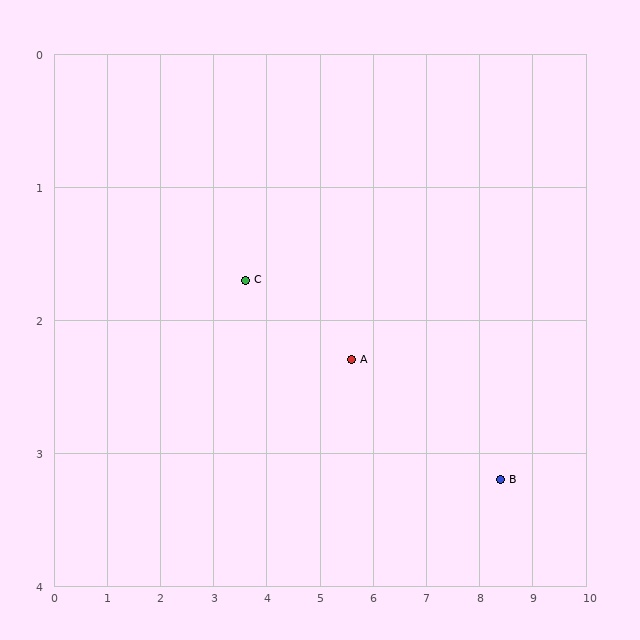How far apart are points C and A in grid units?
Points C and A are about 2.1 grid units apart.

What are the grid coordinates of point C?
Point C is at approximately (3.6, 1.7).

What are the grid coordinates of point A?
Point A is at approximately (5.6, 2.3).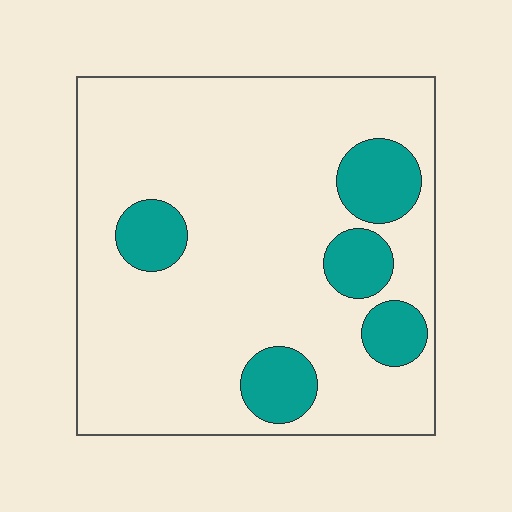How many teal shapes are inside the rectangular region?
5.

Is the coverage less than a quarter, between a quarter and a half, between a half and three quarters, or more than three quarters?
Less than a quarter.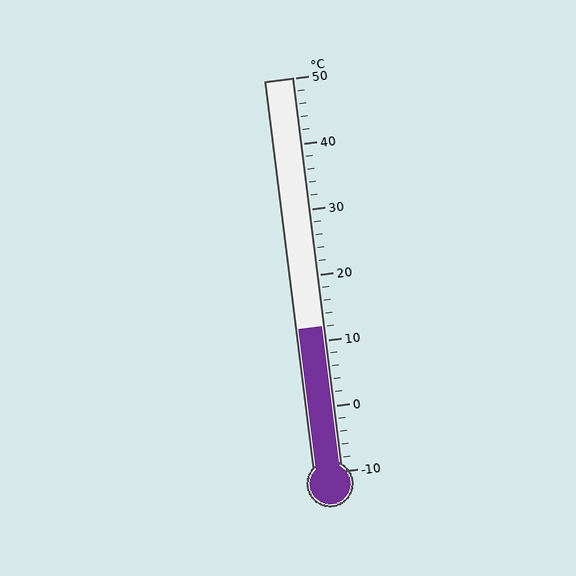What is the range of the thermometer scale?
The thermometer scale ranges from -10°C to 50°C.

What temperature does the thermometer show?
The thermometer shows approximately 12°C.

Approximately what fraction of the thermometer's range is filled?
The thermometer is filled to approximately 35% of its range.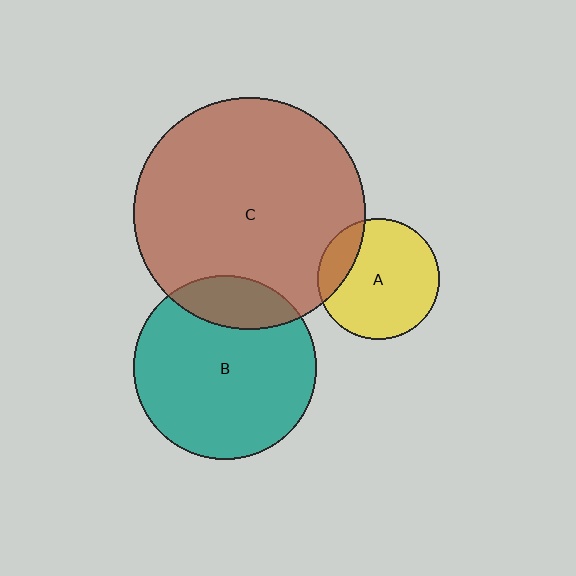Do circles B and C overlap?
Yes.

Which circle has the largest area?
Circle C (brown).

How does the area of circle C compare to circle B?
Approximately 1.6 times.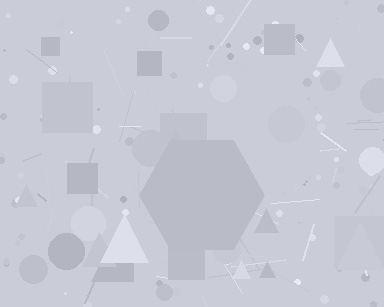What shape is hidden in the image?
A hexagon is hidden in the image.